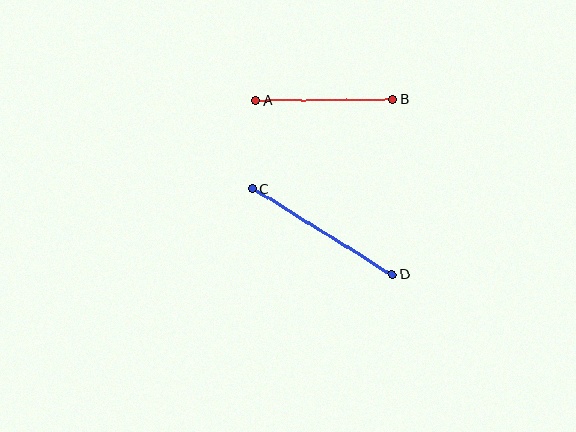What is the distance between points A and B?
The distance is approximately 137 pixels.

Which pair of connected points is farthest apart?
Points C and D are farthest apart.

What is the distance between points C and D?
The distance is approximately 164 pixels.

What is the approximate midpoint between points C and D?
The midpoint is at approximately (322, 232) pixels.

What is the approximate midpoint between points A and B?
The midpoint is at approximately (324, 100) pixels.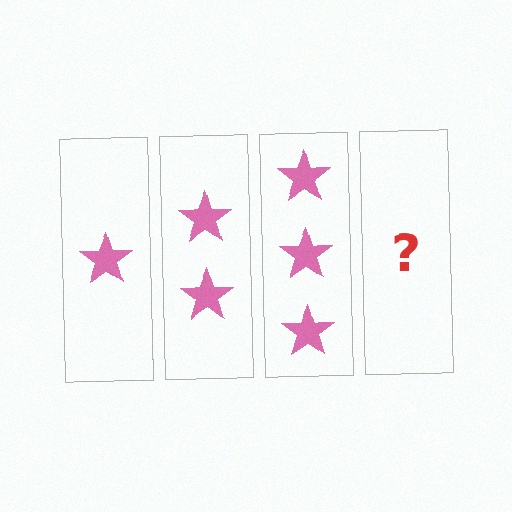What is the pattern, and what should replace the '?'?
The pattern is that each step adds one more star. The '?' should be 4 stars.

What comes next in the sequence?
The next element should be 4 stars.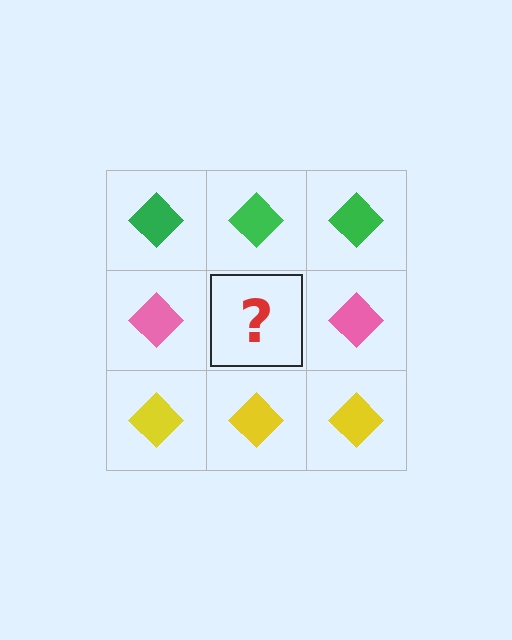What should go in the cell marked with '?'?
The missing cell should contain a pink diamond.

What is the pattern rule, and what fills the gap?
The rule is that each row has a consistent color. The gap should be filled with a pink diamond.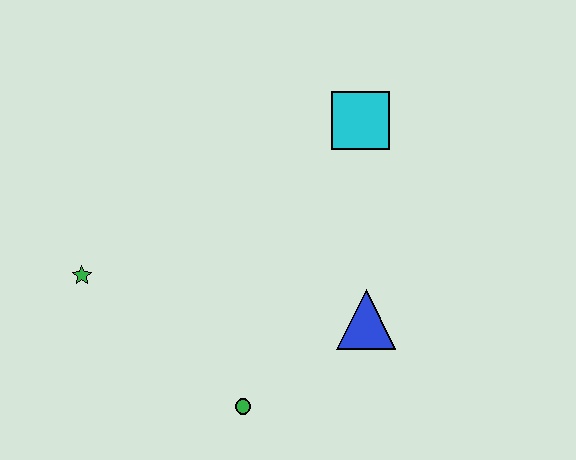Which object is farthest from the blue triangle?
The green star is farthest from the blue triangle.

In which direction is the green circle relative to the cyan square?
The green circle is below the cyan square.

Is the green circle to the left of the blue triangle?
Yes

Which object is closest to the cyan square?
The blue triangle is closest to the cyan square.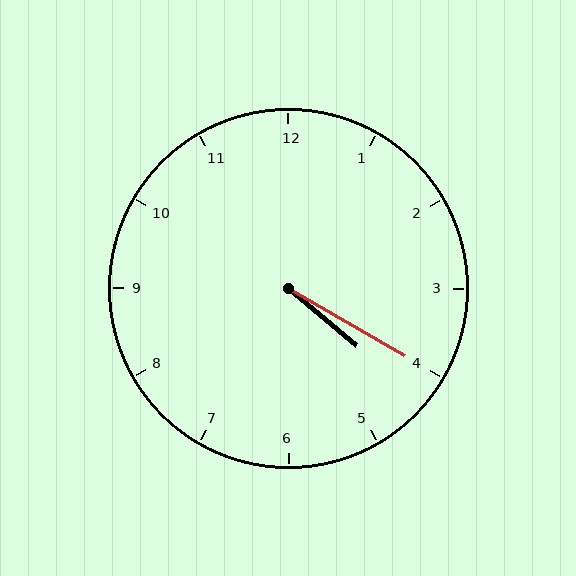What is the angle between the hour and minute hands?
Approximately 10 degrees.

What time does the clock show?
4:20.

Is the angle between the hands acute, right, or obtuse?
It is acute.